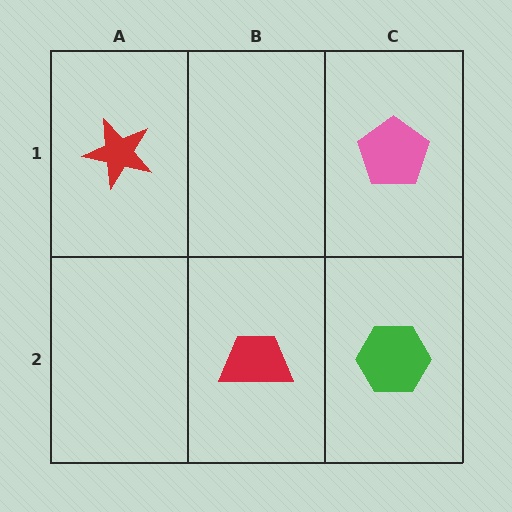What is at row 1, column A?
A red star.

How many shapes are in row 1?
2 shapes.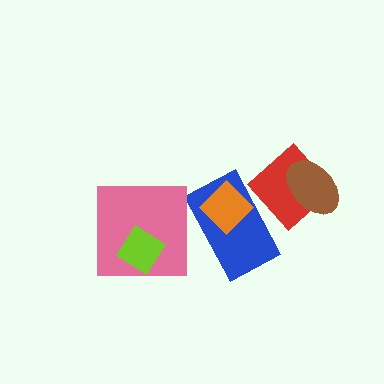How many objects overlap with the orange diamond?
1 object overlaps with the orange diamond.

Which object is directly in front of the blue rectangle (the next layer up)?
The orange diamond is directly in front of the blue rectangle.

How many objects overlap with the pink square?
1 object overlaps with the pink square.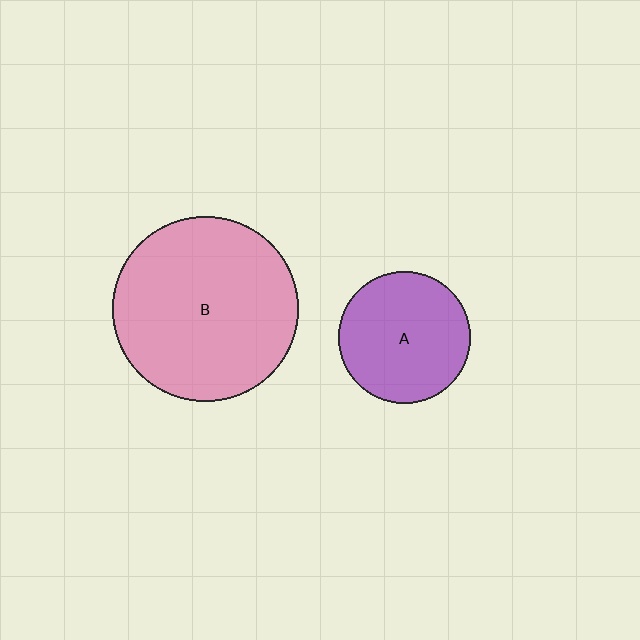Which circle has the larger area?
Circle B (pink).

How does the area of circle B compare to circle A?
Approximately 2.0 times.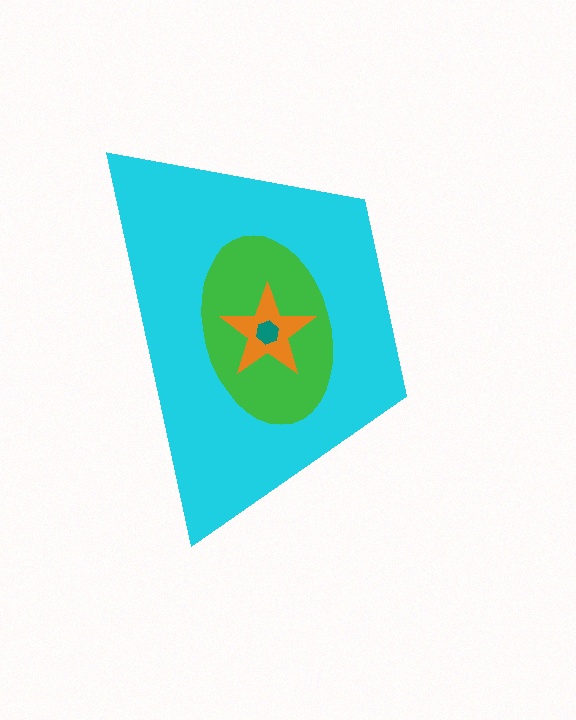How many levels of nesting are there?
4.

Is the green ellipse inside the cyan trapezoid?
Yes.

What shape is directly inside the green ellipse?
The orange star.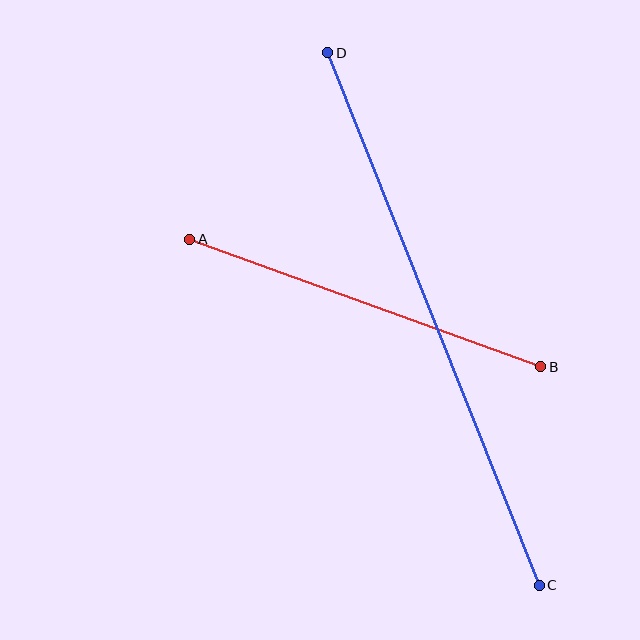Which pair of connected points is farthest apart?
Points C and D are farthest apart.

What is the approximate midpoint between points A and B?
The midpoint is at approximately (365, 303) pixels.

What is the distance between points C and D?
The distance is approximately 573 pixels.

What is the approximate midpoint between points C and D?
The midpoint is at approximately (433, 319) pixels.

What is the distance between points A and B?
The distance is approximately 373 pixels.